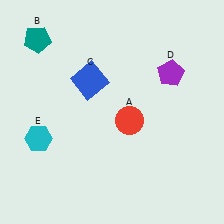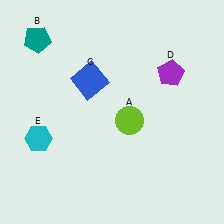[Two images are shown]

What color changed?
The circle (A) changed from red in Image 1 to lime in Image 2.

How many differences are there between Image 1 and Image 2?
There is 1 difference between the two images.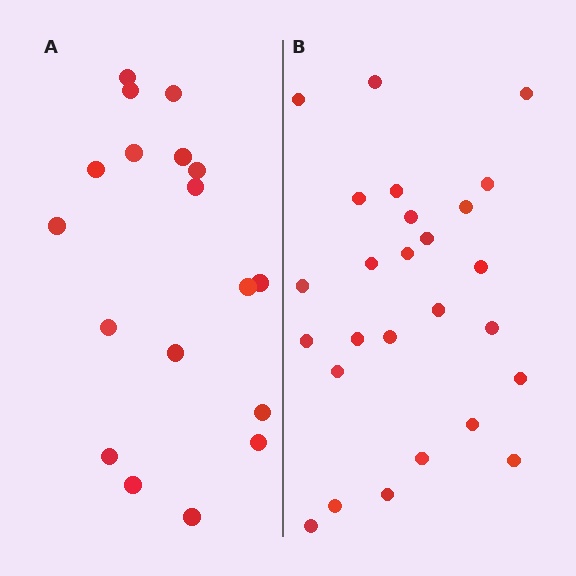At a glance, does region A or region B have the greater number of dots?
Region B (the right region) has more dots.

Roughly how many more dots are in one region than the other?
Region B has roughly 8 or so more dots than region A.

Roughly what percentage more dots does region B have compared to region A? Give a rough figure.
About 45% more.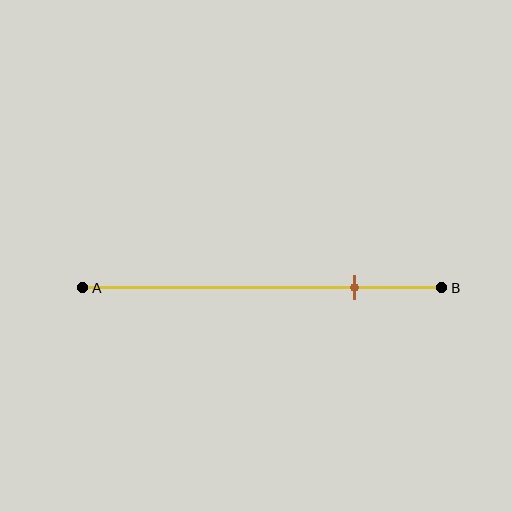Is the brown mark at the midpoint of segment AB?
No, the mark is at about 75% from A, not at the 50% midpoint.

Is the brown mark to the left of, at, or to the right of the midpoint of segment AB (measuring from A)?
The brown mark is to the right of the midpoint of segment AB.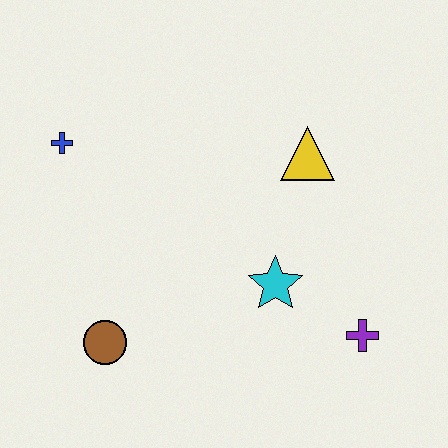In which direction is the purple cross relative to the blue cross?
The purple cross is to the right of the blue cross.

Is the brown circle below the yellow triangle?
Yes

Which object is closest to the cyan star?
The purple cross is closest to the cyan star.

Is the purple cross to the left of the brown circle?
No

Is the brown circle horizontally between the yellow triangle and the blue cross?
Yes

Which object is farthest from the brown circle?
The yellow triangle is farthest from the brown circle.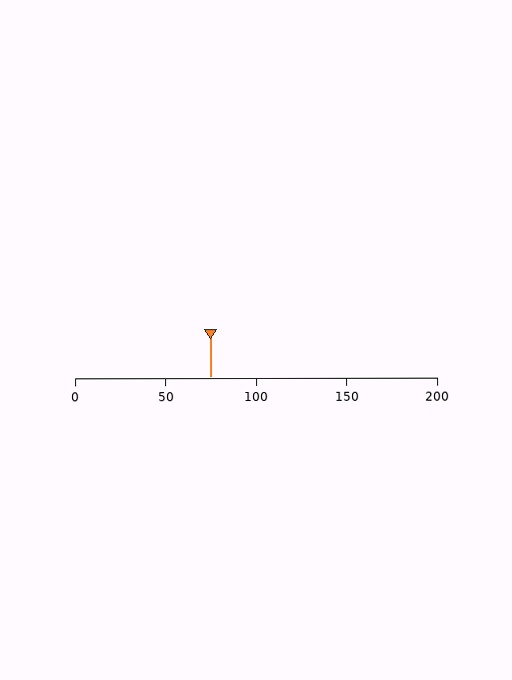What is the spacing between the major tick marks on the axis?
The major ticks are spaced 50 apart.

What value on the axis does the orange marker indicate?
The marker indicates approximately 75.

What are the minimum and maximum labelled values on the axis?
The axis runs from 0 to 200.